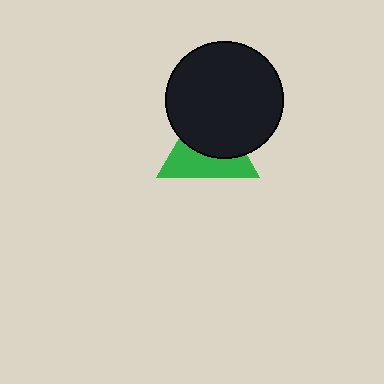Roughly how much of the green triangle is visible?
About half of it is visible (roughly 47%).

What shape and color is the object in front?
The object in front is a black circle.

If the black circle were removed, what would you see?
You would see the complete green triangle.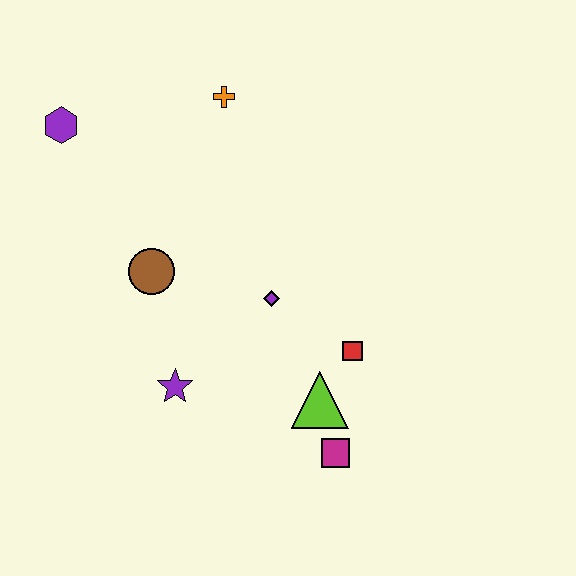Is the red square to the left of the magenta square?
No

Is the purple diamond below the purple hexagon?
Yes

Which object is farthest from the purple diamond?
The purple hexagon is farthest from the purple diamond.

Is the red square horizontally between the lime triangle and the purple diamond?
No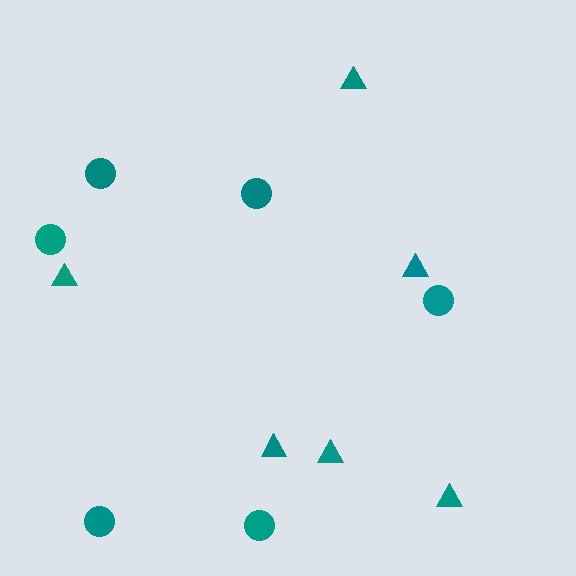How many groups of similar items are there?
There are 2 groups: one group of circles (6) and one group of triangles (6).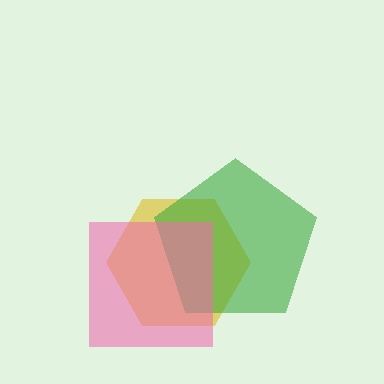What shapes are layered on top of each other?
The layered shapes are: a yellow hexagon, a green pentagon, a pink square.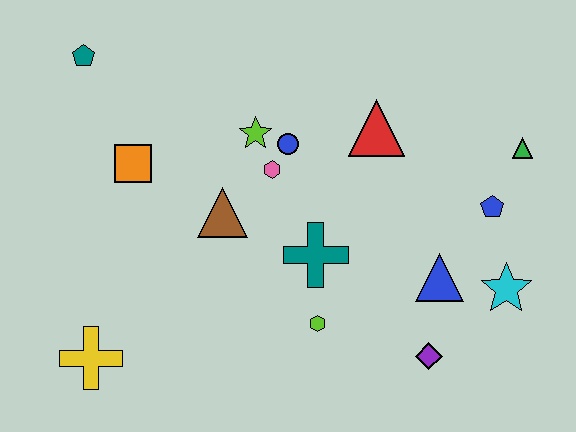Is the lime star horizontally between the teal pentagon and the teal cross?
Yes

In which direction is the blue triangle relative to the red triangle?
The blue triangle is below the red triangle.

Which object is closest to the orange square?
The brown triangle is closest to the orange square.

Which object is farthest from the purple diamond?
The teal pentagon is farthest from the purple diamond.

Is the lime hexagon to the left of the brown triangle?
No